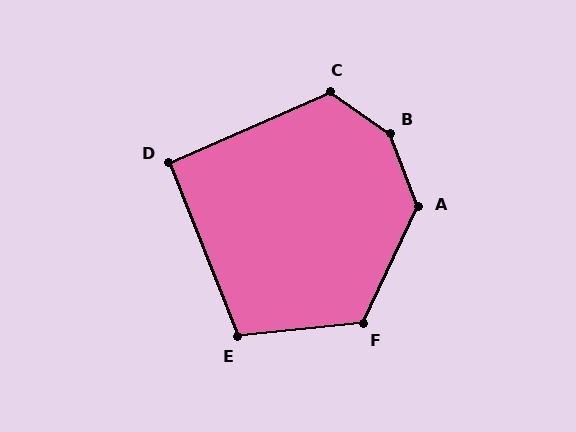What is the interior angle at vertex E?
Approximately 105 degrees (obtuse).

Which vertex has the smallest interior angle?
D, at approximately 92 degrees.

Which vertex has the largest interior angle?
B, at approximately 146 degrees.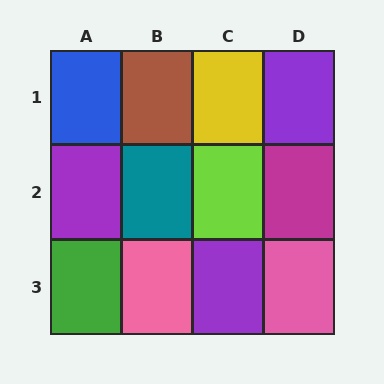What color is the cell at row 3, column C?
Purple.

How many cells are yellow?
1 cell is yellow.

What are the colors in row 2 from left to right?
Purple, teal, lime, magenta.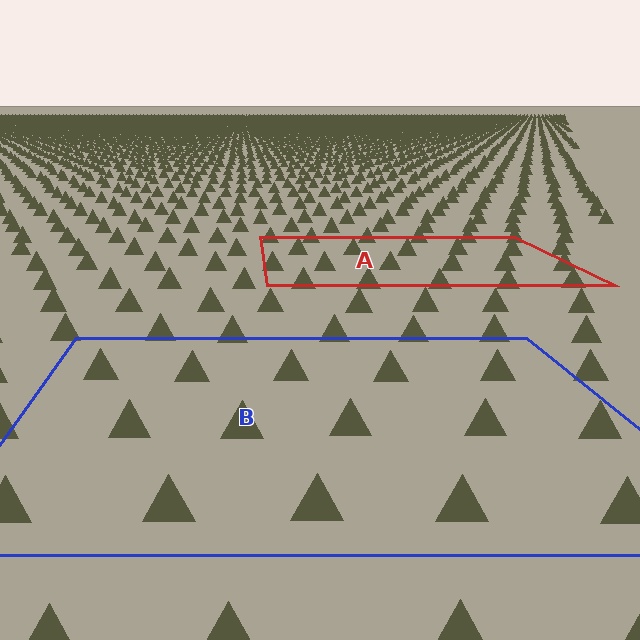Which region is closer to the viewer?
Region B is closer. The texture elements there are larger and more spread out.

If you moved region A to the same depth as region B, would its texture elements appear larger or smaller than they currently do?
They would appear larger. At a closer depth, the same texture elements are projected at a bigger on-screen size.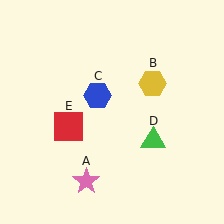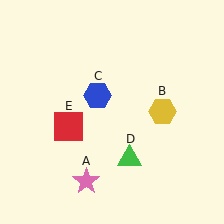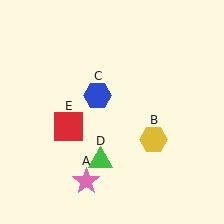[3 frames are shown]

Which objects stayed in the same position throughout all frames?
Pink star (object A) and blue hexagon (object C) and red square (object E) remained stationary.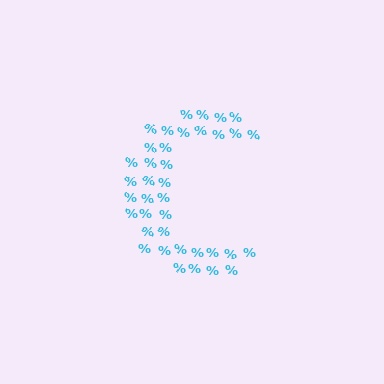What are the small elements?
The small elements are percent signs.